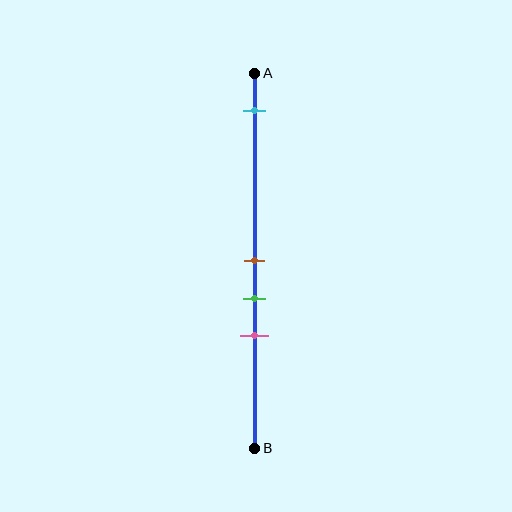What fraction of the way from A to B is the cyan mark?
The cyan mark is approximately 10% (0.1) of the way from A to B.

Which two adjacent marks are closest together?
The brown and green marks are the closest adjacent pair.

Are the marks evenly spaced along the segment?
No, the marks are not evenly spaced.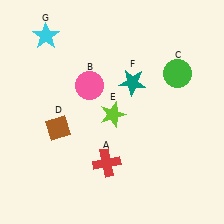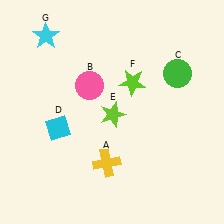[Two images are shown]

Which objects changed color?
A changed from red to yellow. D changed from brown to cyan. F changed from teal to lime.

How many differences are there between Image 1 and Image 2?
There are 3 differences between the two images.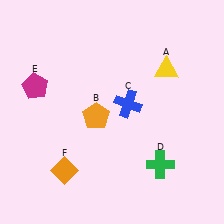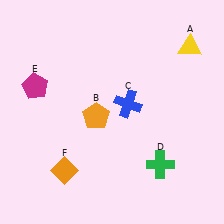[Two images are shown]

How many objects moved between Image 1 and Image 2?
1 object moved between the two images.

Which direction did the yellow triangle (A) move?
The yellow triangle (A) moved right.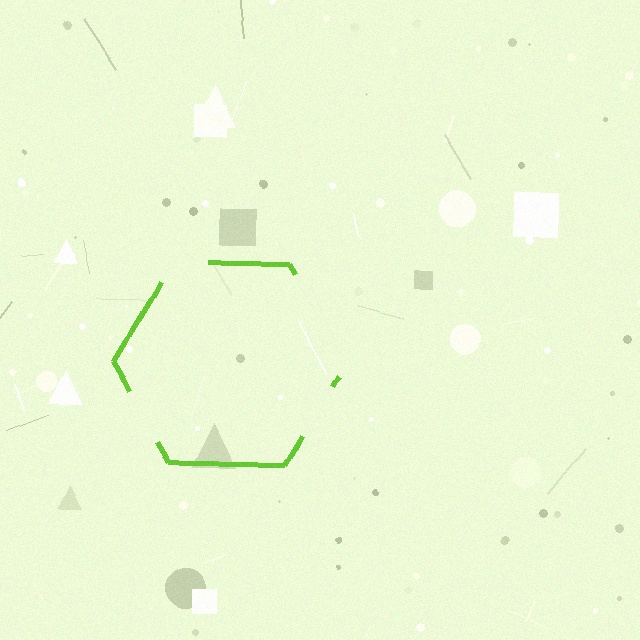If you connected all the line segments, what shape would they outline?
They would outline a hexagon.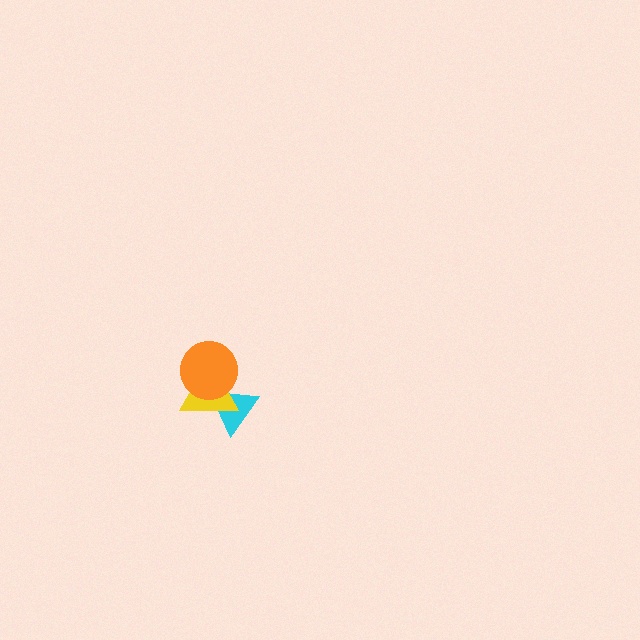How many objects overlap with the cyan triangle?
2 objects overlap with the cyan triangle.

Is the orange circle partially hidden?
No, no other shape covers it.